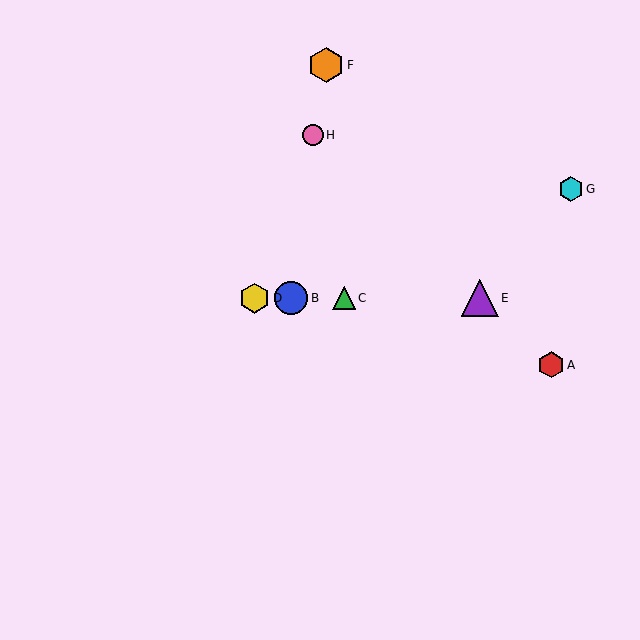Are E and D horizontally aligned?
Yes, both are at y≈298.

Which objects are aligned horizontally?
Objects B, C, D, E are aligned horizontally.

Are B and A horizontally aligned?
No, B is at y≈298 and A is at y≈365.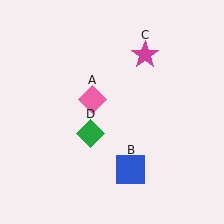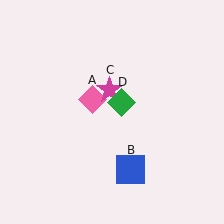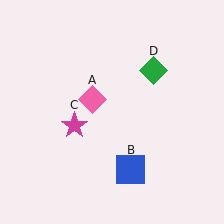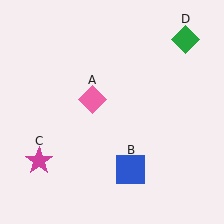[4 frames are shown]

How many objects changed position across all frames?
2 objects changed position: magenta star (object C), green diamond (object D).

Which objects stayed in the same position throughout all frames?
Pink diamond (object A) and blue square (object B) remained stationary.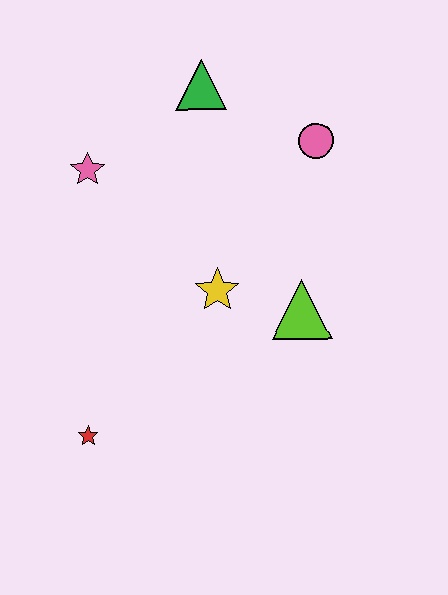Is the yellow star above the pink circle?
No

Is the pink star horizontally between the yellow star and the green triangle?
No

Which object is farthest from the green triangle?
The red star is farthest from the green triangle.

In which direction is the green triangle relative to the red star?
The green triangle is above the red star.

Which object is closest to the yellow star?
The lime triangle is closest to the yellow star.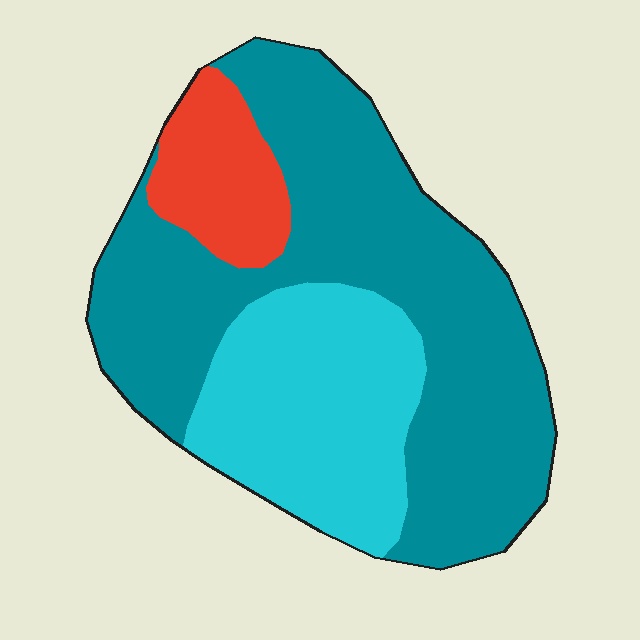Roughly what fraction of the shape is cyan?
Cyan covers around 30% of the shape.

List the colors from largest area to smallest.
From largest to smallest: teal, cyan, red.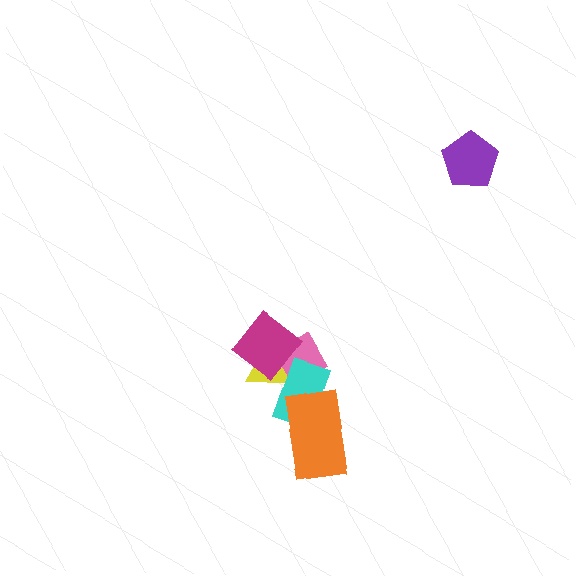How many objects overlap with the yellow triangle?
3 objects overlap with the yellow triangle.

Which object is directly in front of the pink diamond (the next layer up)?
The cyan rectangle is directly in front of the pink diamond.